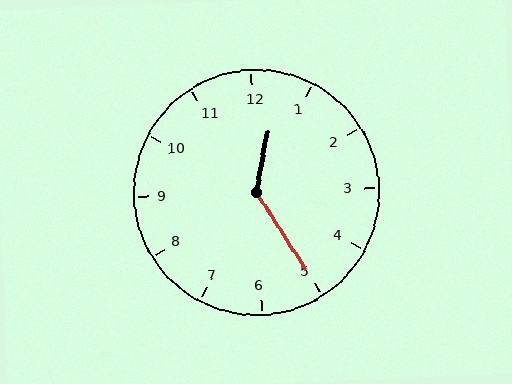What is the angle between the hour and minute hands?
Approximately 138 degrees.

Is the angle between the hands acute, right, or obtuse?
It is obtuse.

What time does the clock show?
12:25.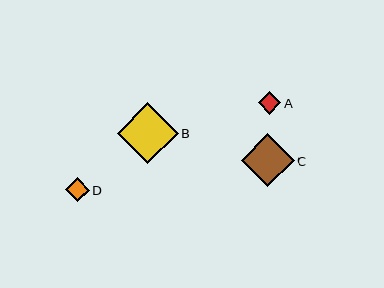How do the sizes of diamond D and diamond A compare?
Diamond D and diamond A are approximately the same size.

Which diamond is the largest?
Diamond B is the largest with a size of approximately 61 pixels.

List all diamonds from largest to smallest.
From largest to smallest: B, C, D, A.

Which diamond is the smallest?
Diamond A is the smallest with a size of approximately 23 pixels.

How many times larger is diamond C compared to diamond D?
Diamond C is approximately 2.2 times the size of diamond D.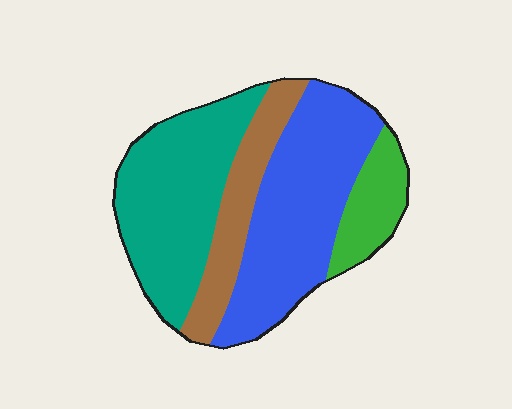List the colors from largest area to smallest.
From largest to smallest: blue, teal, brown, green.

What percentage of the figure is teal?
Teal takes up about one third (1/3) of the figure.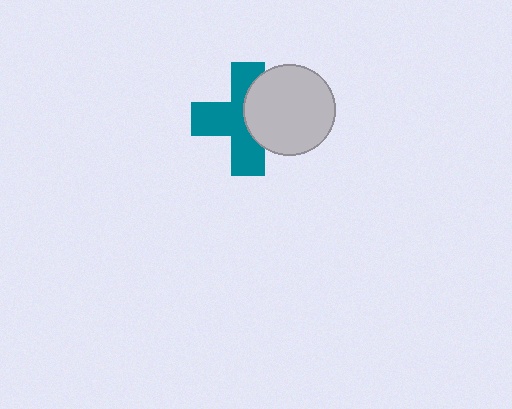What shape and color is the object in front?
The object in front is a light gray circle.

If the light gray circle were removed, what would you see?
You would see the complete teal cross.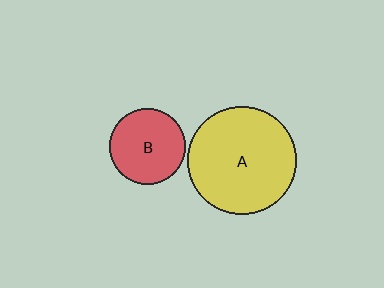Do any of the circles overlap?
No, none of the circles overlap.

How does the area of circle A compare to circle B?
Approximately 2.0 times.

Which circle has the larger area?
Circle A (yellow).